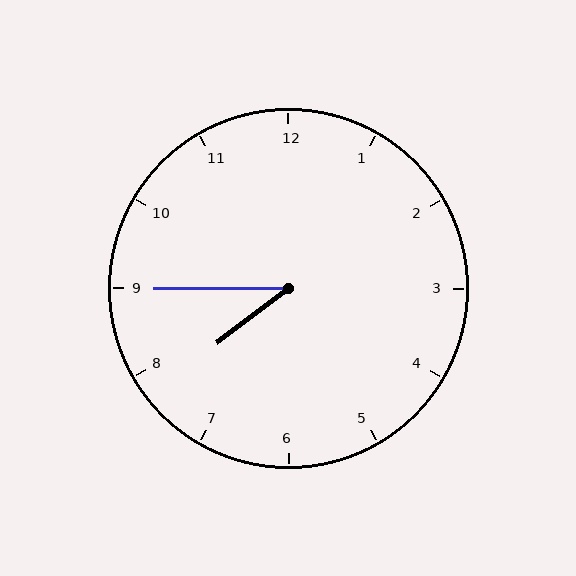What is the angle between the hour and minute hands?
Approximately 38 degrees.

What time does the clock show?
7:45.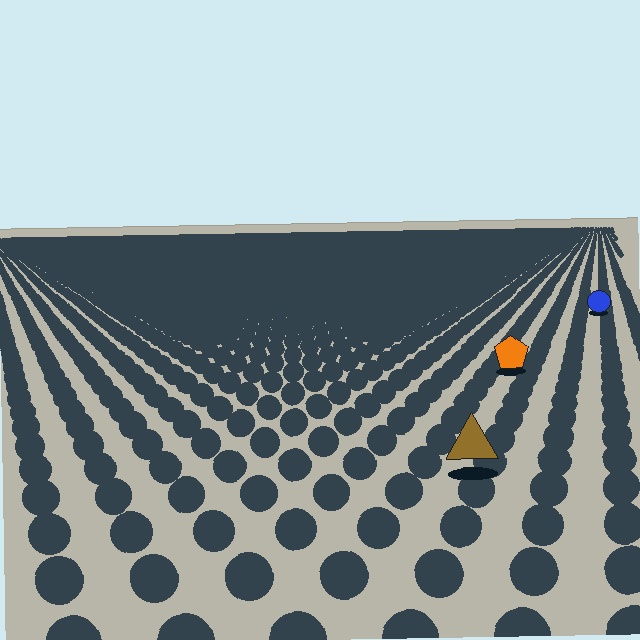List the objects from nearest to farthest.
From nearest to farthest: the brown triangle, the orange pentagon, the blue circle.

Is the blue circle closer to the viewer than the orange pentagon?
No. The orange pentagon is closer — you can tell from the texture gradient: the ground texture is coarser near it.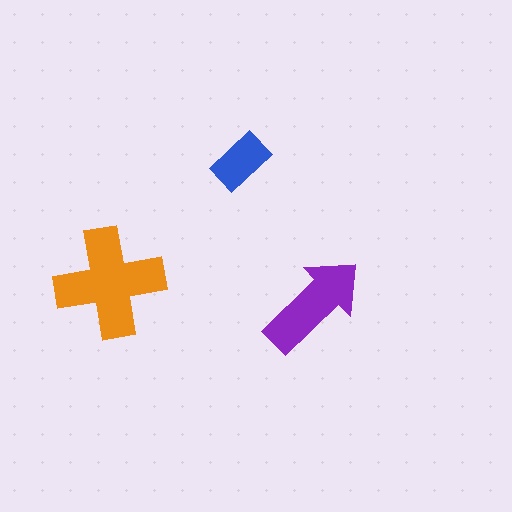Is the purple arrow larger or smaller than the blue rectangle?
Larger.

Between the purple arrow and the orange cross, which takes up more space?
The orange cross.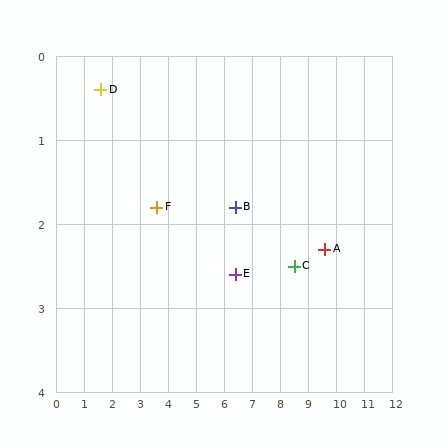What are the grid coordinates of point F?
Point F is at approximately (3.6, 1.8).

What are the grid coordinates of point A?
Point A is at approximately (9.6, 2.3).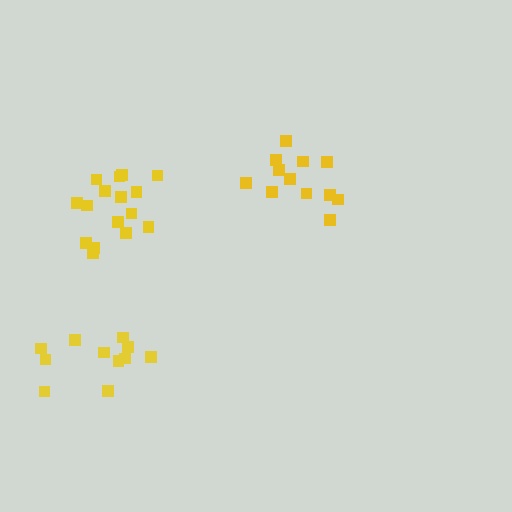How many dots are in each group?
Group 1: 12 dots, Group 2: 11 dots, Group 3: 16 dots (39 total).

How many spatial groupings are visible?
There are 3 spatial groupings.